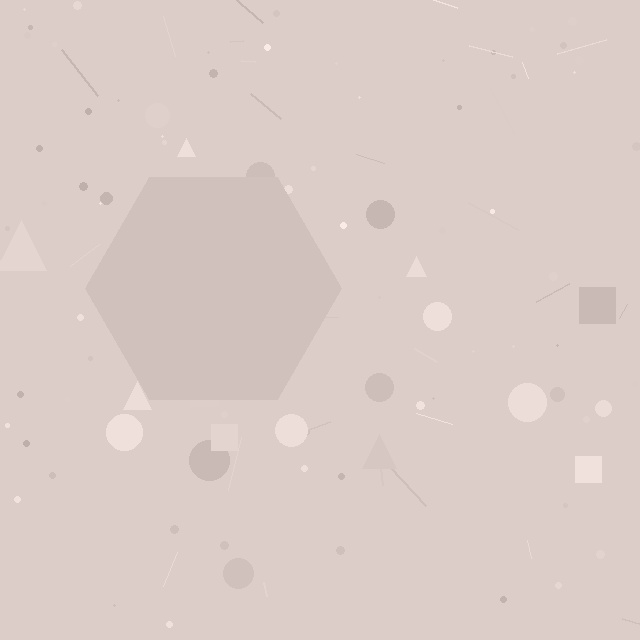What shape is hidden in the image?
A hexagon is hidden in the image.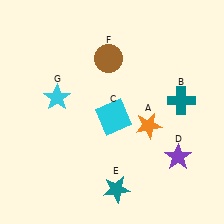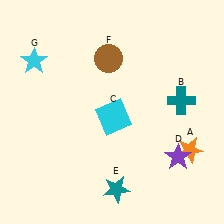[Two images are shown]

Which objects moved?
The objects that moved are: the orange star (A), the cyan star (G).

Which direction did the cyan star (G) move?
The cyan star (G) moved up.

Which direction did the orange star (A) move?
The orange star (A) moved right.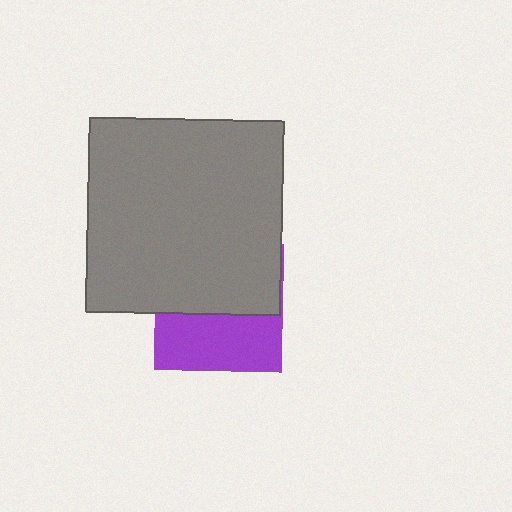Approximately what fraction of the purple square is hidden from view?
Roughly 55% of the purple square is hidden behind the gray square.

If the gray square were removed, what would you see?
You would see the complete purple square.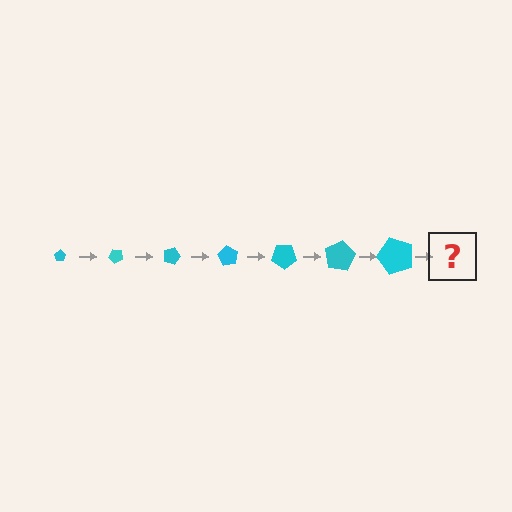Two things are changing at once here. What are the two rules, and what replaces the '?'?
The two rules are that the pentagon grows larger each step and it rotates 45 degrees each step. The '?' should be a pentagon, larger than the previous one and rotated 315 degrees from the start.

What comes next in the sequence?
The next element should be a pentagon, larger than the previous one and rotated 315 degrees from the start.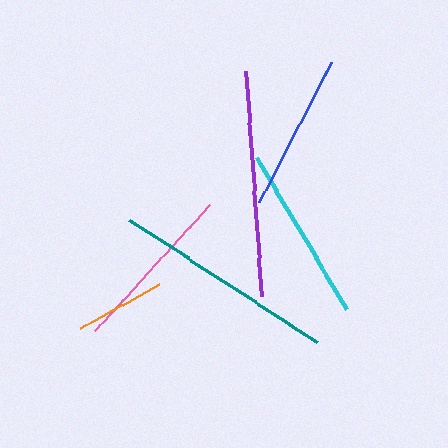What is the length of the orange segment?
The orange segment is approximately 90 pixels long.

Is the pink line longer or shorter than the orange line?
The pink line is longer than the orange line.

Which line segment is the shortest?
The orange line is the shortest at approximately 90 pixels.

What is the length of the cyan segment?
The cyan segment is approximately 176 pixels long.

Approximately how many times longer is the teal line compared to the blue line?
The teal line is approximately 1.4 times the length of the blue line.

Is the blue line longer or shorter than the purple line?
The purple line is longer than the blue line.